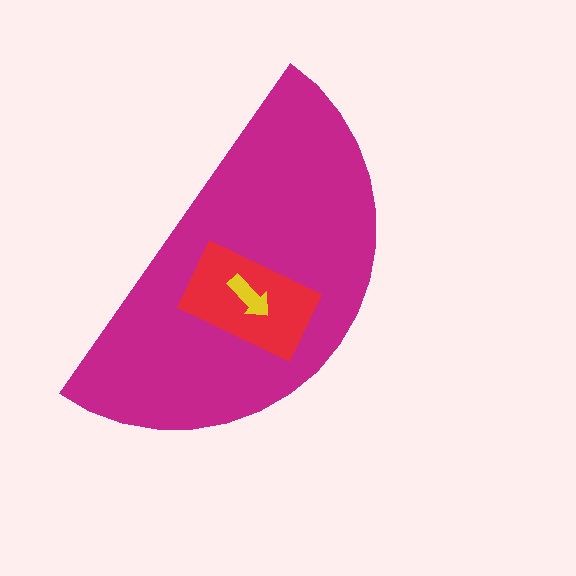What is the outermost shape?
The magenta semicircle.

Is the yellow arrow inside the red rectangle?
Yes.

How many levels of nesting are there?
3.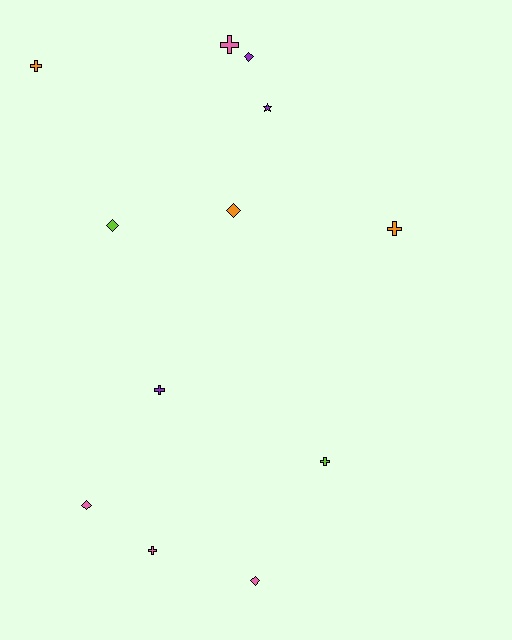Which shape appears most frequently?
Cross, with 6 objects.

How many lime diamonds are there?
There is 1 lime diamond.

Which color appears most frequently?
Pink, with 4 objects.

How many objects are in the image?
There are 12 objects.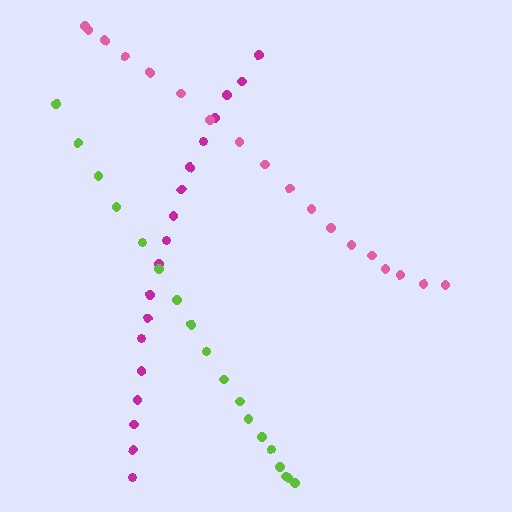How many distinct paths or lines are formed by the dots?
There are 3 distinct paths.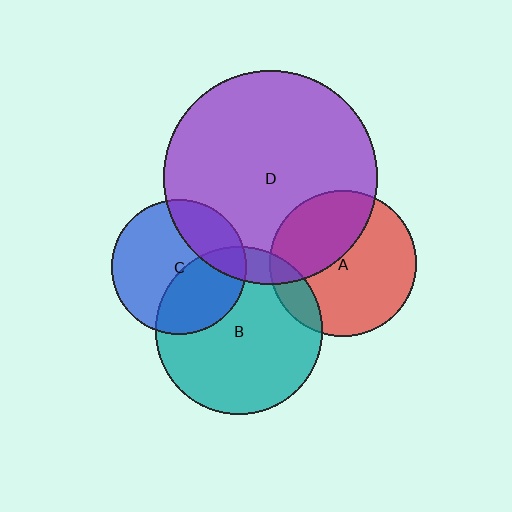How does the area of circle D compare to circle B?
Approximately 1.6 times.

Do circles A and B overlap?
Yes.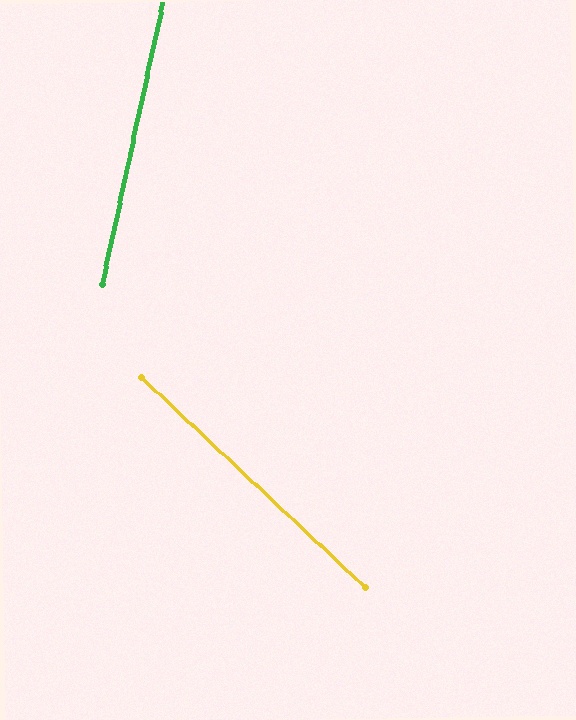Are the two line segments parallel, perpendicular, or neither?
Neither parallel nor perpendicular — they differ by about 59°.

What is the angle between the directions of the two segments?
Approximately 59 degrees.